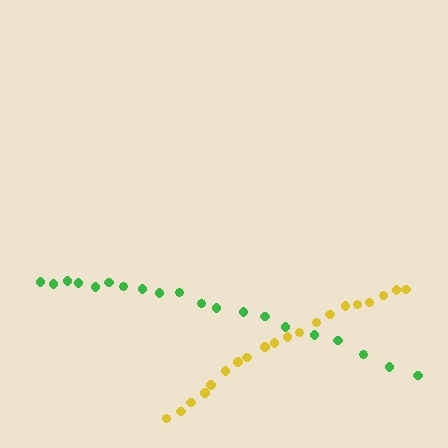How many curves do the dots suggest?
There are 2 distinct paths.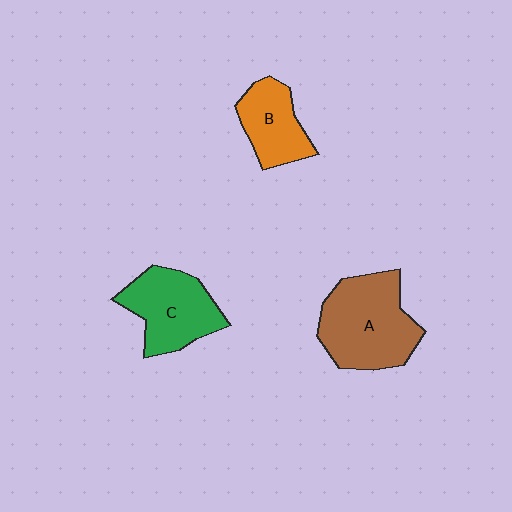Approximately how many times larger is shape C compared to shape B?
Approximately 1.4 times.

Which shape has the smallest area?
Shape B (orange).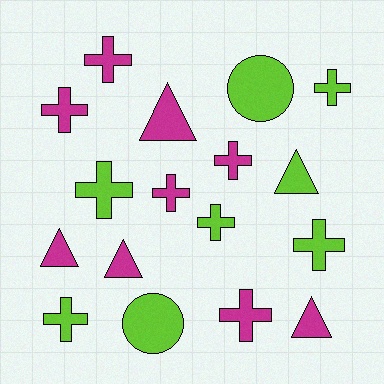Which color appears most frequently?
Magenta, with 9 objects.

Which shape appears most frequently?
Cross, with 10 objects.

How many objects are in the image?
There are 17 objects.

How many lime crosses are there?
There are 5 lime crosses.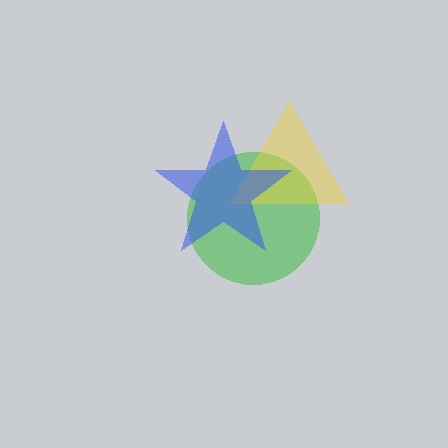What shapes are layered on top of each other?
The layered shapes are: a green circle, a yellow triangle, a blue star.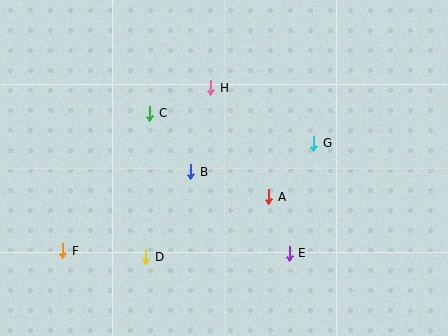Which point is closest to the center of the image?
Point B at (191, 172) is closest to the center.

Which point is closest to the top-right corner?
Point G is closest to the top-right corner.